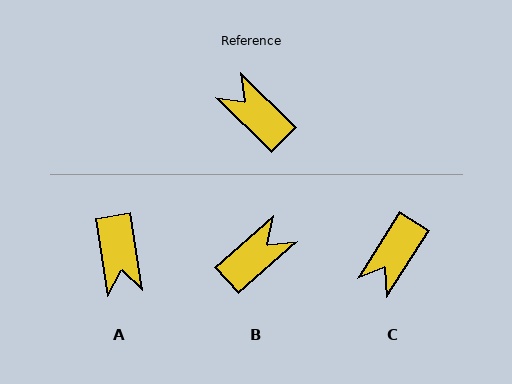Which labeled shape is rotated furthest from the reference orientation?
A, about 143 degrees away.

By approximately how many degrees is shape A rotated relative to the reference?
Approximately 143 degrees counter-clockwise.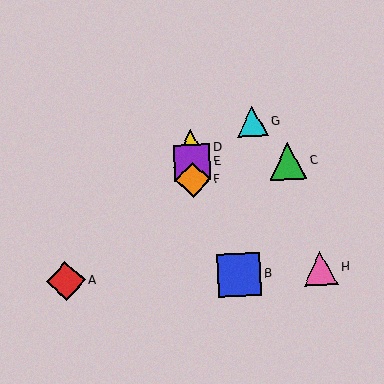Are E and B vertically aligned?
No, E is at x≈192 and B is at x≈239.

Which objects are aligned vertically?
Objects D, E, F are aligned vertically.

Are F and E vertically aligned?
Yes, both are at x≈193.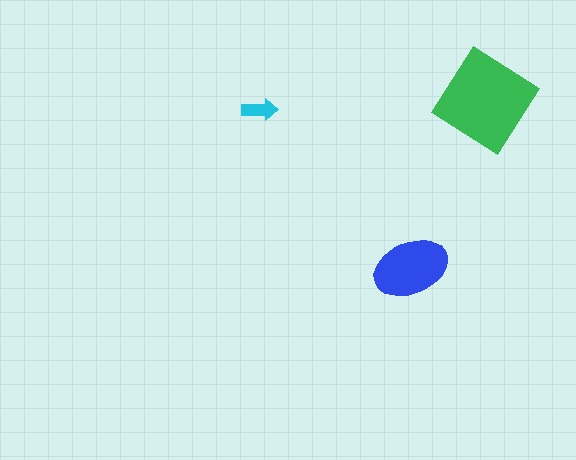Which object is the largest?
The green diamond.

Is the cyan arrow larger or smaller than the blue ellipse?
Smaller.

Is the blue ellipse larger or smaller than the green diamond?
Smaller.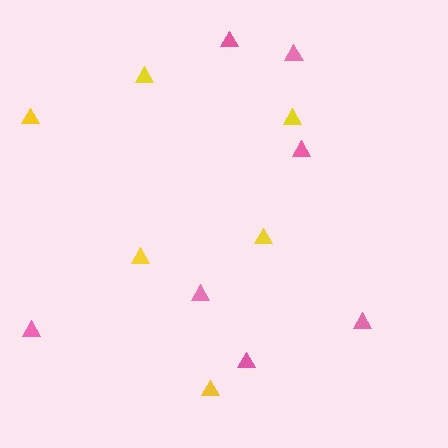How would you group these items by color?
There are 2 groups: one group of yellow triangles (6) and one group of pink triangles (7).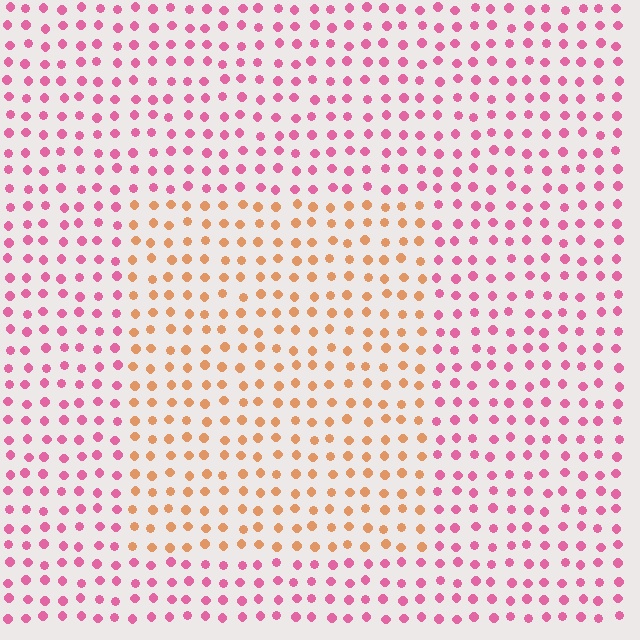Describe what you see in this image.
The image is filled with small pink elements in a uniform arrangement. A rectangle-shaped region is visible where the elements are tinted to a slightly different hue, forming a subtle color boundary.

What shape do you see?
I see a rectangle.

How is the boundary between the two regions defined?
The boundary is defined purely by a slight shift in hue (about 53 degrees). Spacing, size, and orientation are identical on both sides.